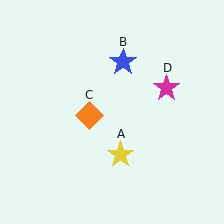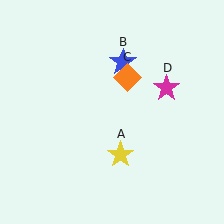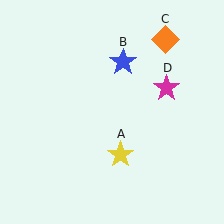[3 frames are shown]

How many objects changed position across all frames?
1 object changed position: orange diamond (object C).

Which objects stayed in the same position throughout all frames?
Yellow star (object A) and blue star (object B) and magenta star (object D) remained stationary.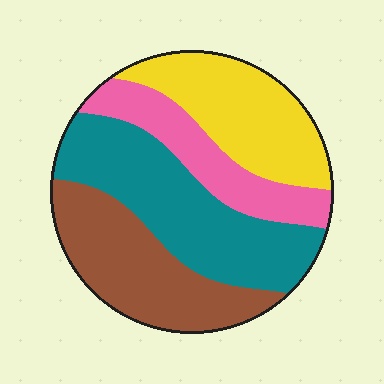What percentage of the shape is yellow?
Yellow covers roughly 25% of the shape.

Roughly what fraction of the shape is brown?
Brown takes up between a sixth and a third of the shape.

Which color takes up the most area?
Teal, at roughly 30%.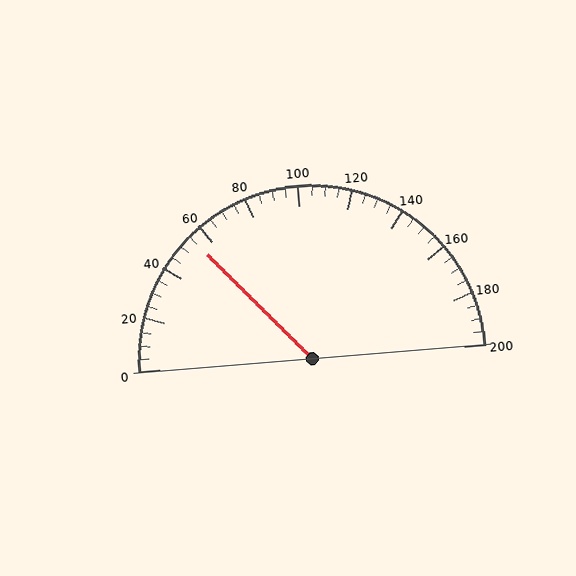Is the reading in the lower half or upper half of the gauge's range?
The reading is in the lower half of the range (0 to 200).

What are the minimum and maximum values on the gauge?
The gauge ranges from 0 to 200.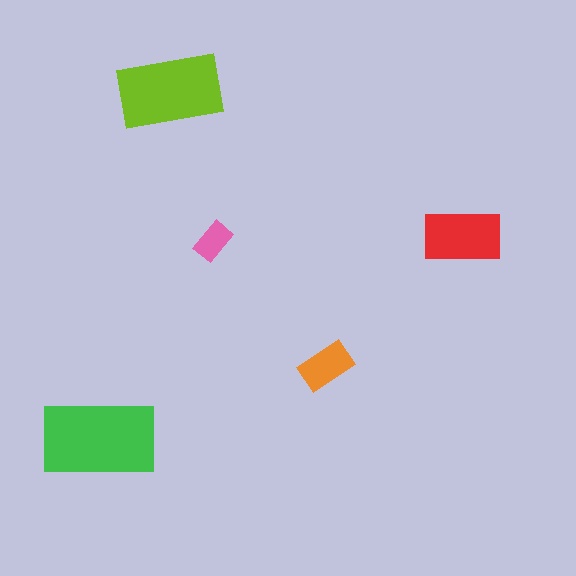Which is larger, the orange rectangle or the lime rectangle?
The lime one.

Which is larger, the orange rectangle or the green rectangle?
The green one.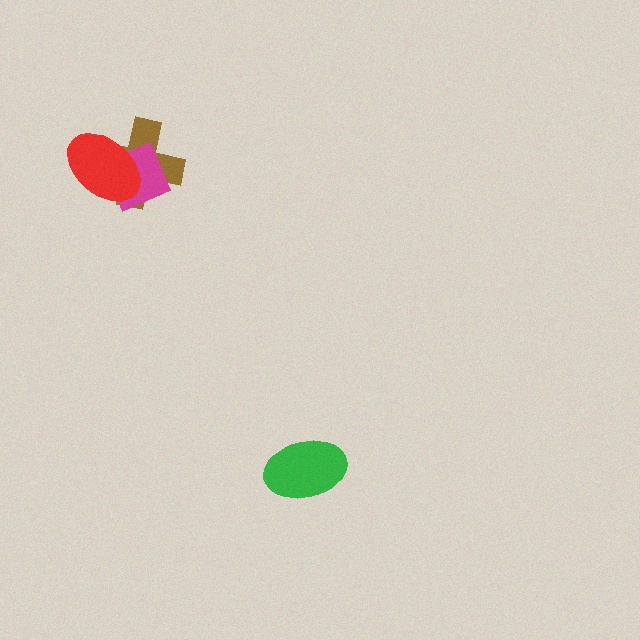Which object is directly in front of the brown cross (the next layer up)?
The magenta square is directly in front of the brown cross.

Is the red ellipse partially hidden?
No, no other shape covers it.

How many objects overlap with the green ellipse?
0 objects overlap with the green ellipse.